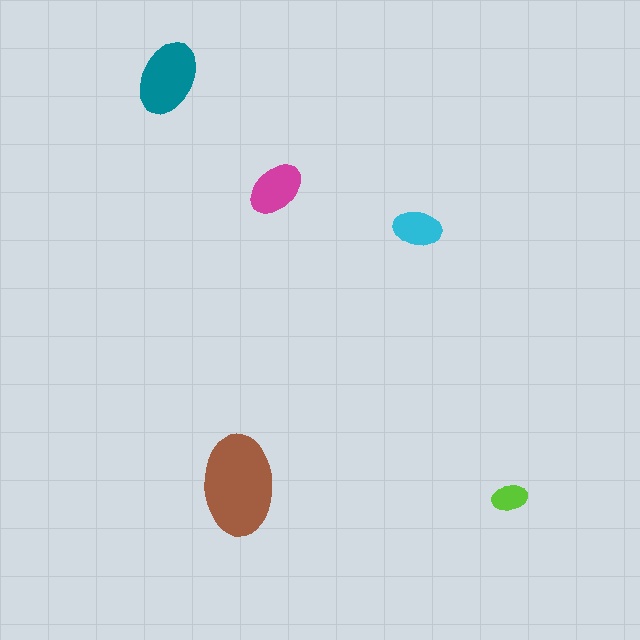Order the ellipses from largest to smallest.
the brown one, the teal one, the magenta one, the cyan one, the lime one.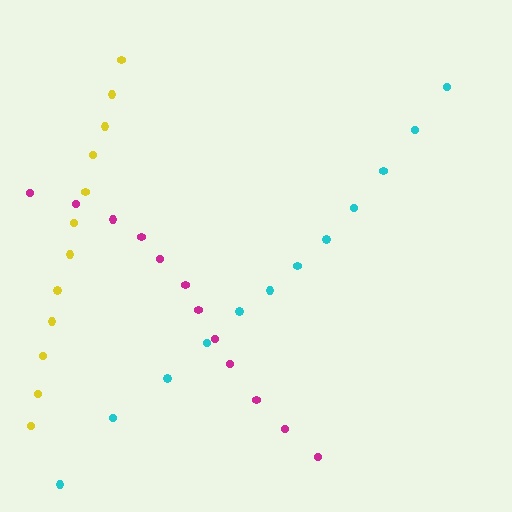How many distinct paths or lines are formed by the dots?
There are 3 distinct paths.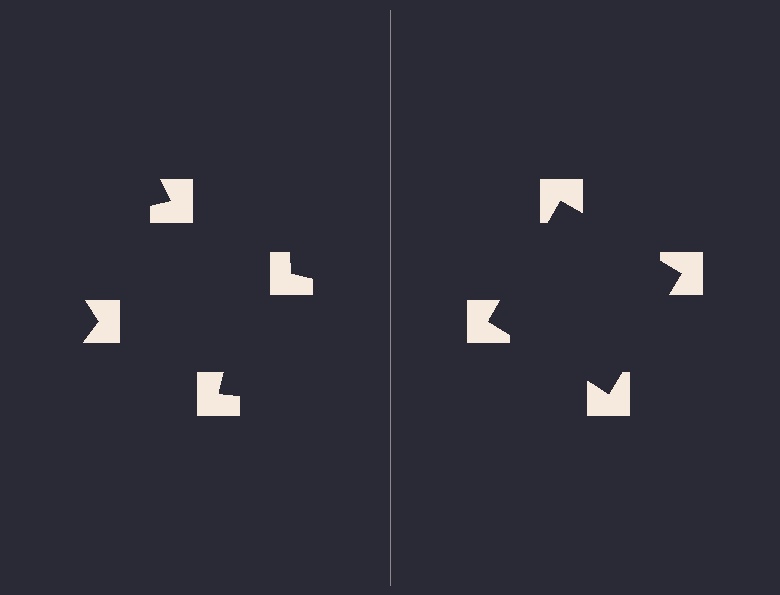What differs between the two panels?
The notched squares are positioned identically on both sides; only the wedge orientations differ. On the right they align to a square; on the left they are misaligned.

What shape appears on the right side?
An illusory square.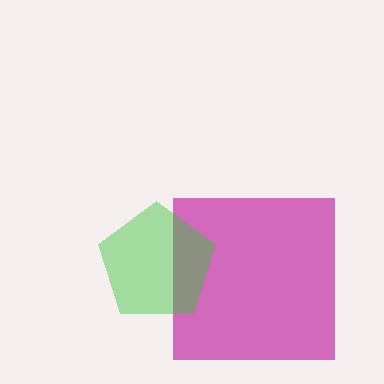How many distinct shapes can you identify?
There are 2 distinct shapes: a magenta square, a green pentagon.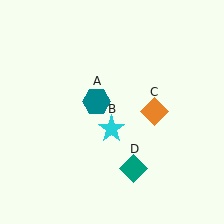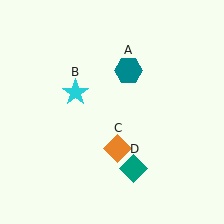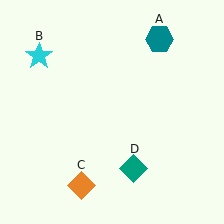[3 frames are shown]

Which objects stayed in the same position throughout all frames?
Teal diamond (object D) remained stationary.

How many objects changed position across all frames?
3 objects changed position: teal hexagon (object A), cyan star (object B), orange diamond (object C).